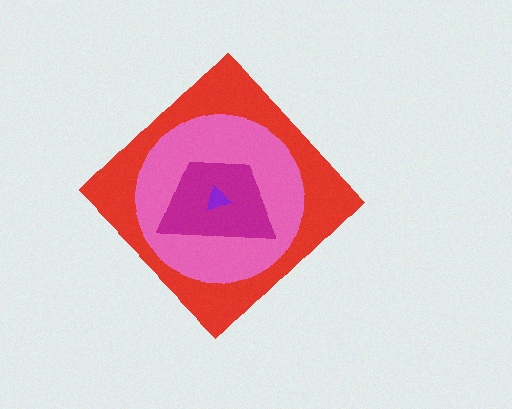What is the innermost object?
The purple triangle.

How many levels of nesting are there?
4.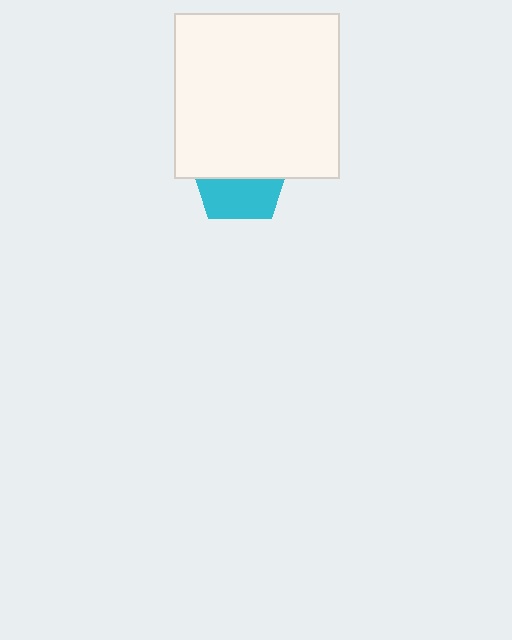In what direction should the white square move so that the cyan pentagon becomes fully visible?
The white square should move up. That is the shortest direction to clear the overlap and leave the cyan pentagon fully visible.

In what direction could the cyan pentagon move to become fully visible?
The cyan pentagon could move down. That would shift it out from behind the white square entirely.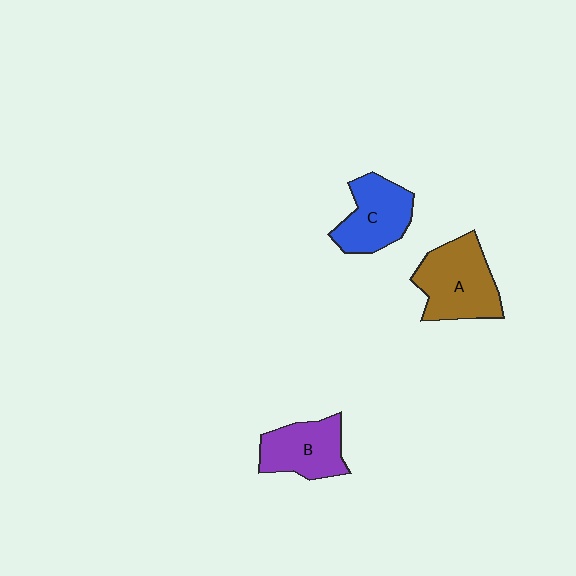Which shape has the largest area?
Shape A (brown).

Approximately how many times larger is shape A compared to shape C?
Approximately 1.2 times.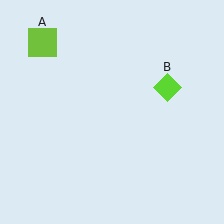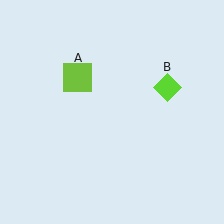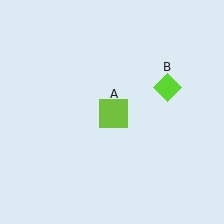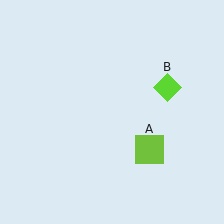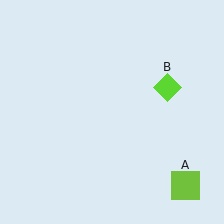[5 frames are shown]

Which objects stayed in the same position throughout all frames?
Lime diamond (object B) remained stationary.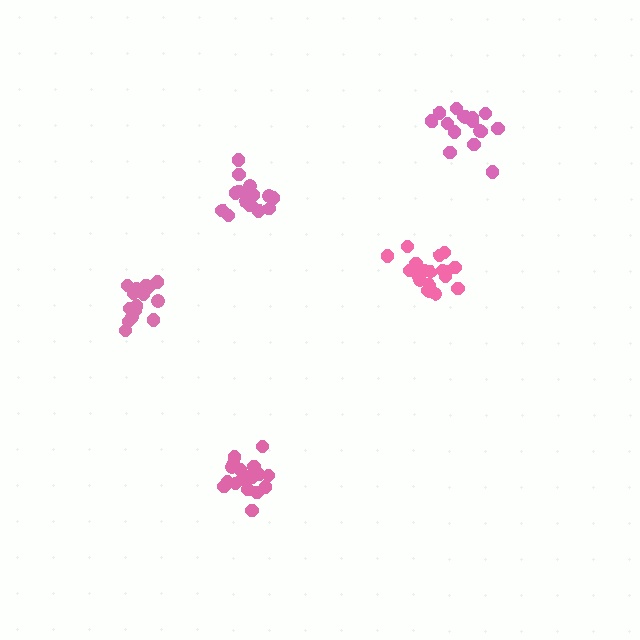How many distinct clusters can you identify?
There are 5 distinct clusters.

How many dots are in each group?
Group 1: 19 dots, Group 2: 16 dots, Group 3: 19 dots, Group 4: 15 dots, Group 5: 15 dots (84 total).